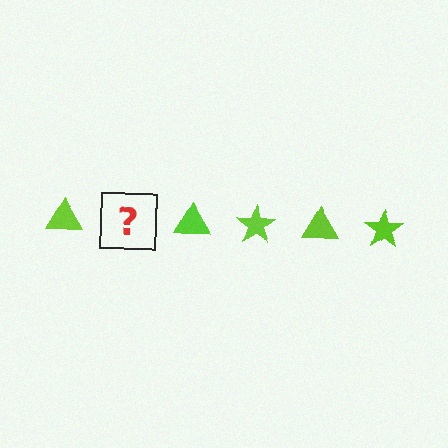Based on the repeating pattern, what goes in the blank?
The blank should be a lime star.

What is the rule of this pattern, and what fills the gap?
The rule is that the pattern cycles through triangle, star shapes in lime. The gap should be filled with a lime star.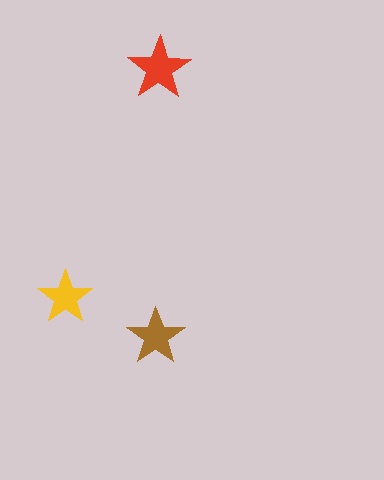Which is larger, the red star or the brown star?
The red one.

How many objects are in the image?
There are 3 objects in the image.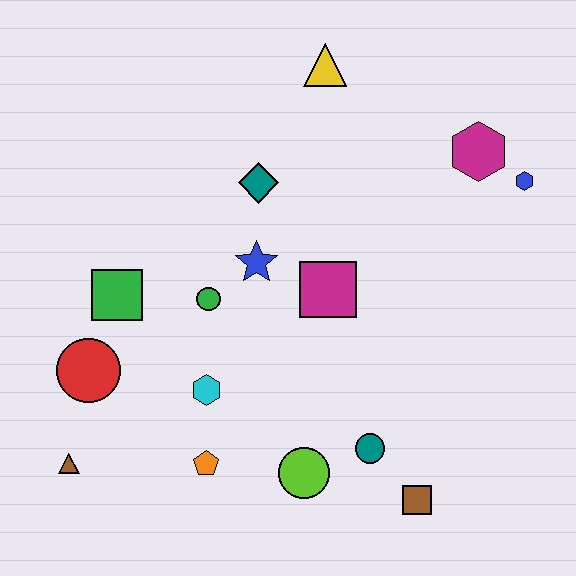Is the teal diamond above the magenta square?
Yes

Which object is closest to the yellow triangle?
The teal diamond is closest to the yellow triangle.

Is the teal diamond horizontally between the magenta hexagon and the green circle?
Yes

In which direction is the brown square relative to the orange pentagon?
The brown square is to the right of the orange pentagon.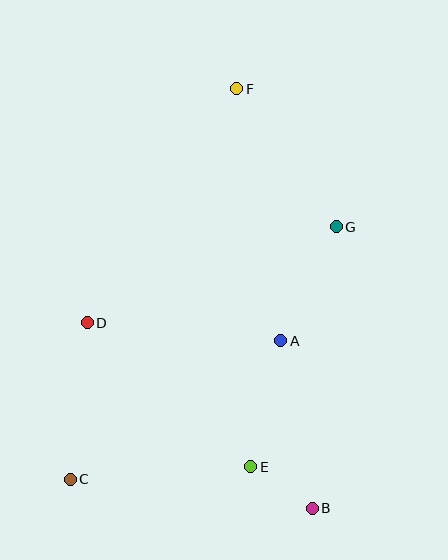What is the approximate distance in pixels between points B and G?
The distance between B and G is approximately 282 pixels.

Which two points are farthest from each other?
Points B and F are farthest from each other.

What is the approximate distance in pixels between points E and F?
The distance between E and F is approximately 378 pixels.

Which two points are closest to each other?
Points B and E are closest to each other.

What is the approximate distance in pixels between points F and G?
The distance between F and G is approximately 170 pixels.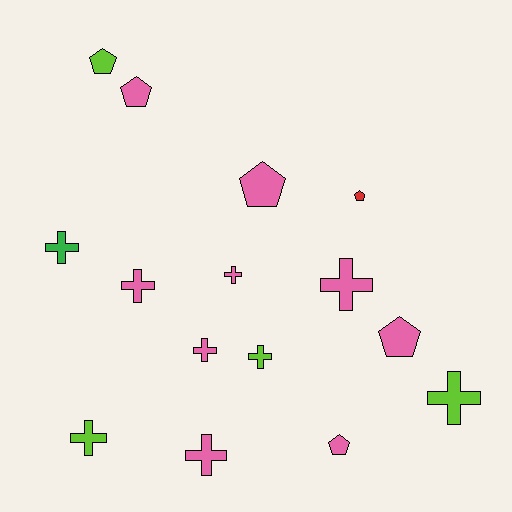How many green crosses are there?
There is 1 green cross.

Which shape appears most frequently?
Cross, with 9 objects.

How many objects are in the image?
There are 15 objects.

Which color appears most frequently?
Pink, with 9 objects.